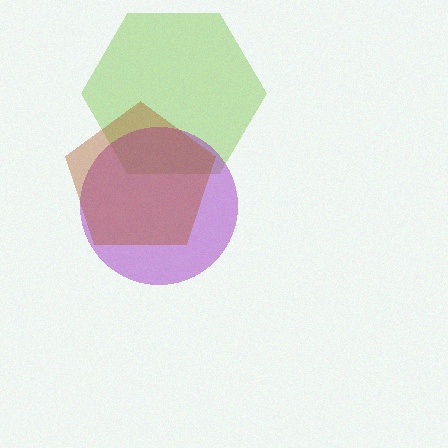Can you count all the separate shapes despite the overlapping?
Yes, there are 3 separate shapes.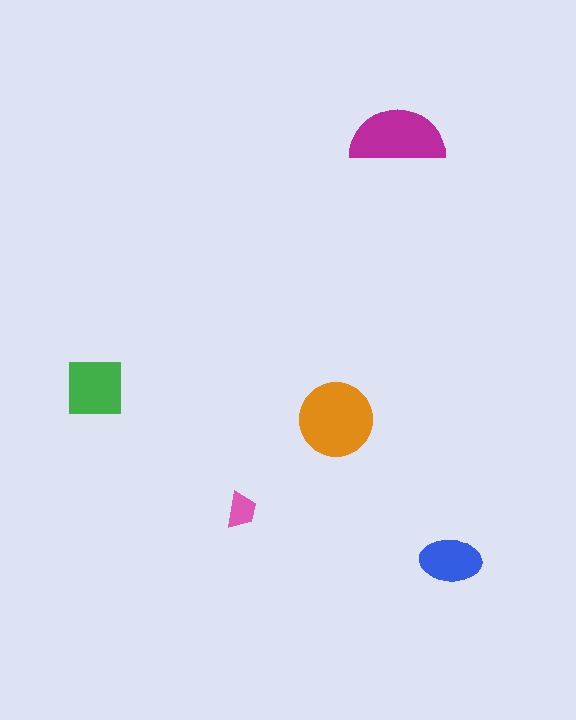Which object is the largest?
The orange circle.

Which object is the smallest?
The pink trapezoid.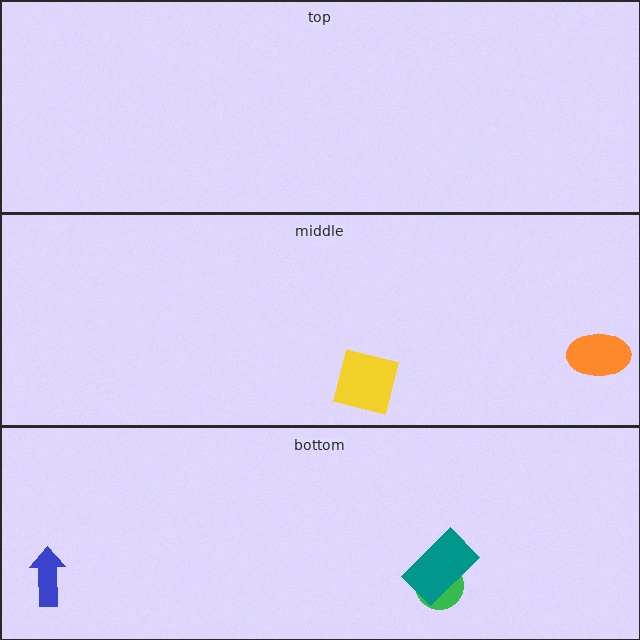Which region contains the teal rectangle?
The bottom region.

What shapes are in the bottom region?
The green circle, the teal rectangle, the blue arrow.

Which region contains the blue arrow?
The bottom region.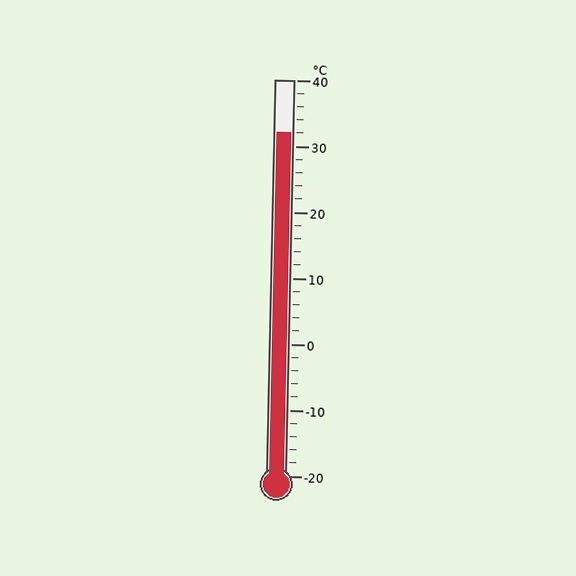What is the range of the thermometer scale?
The thermometer scale ranges from -20°C to 40°C.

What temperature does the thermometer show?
The thermometer shows approximately 32°C.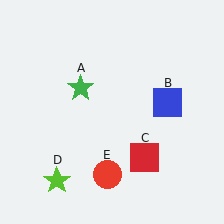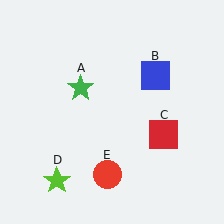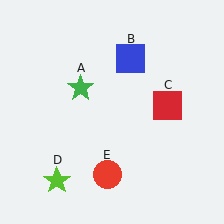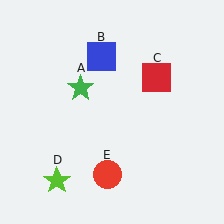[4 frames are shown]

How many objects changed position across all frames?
2 objects changed position: blue square (object B), red square (object C).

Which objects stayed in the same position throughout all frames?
Green star (object A) and lime star (object D) and red circle (object E) remained stationary.